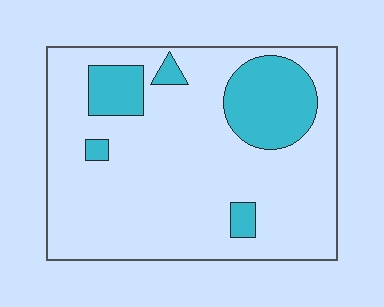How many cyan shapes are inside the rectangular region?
5.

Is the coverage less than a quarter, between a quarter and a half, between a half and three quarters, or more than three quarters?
Less than a quarter.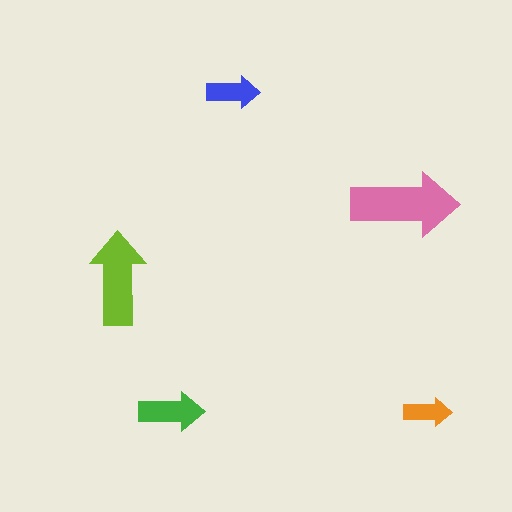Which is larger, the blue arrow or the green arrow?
The green one.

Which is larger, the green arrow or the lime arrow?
The lime one.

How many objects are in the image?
There are 5 objects in the image.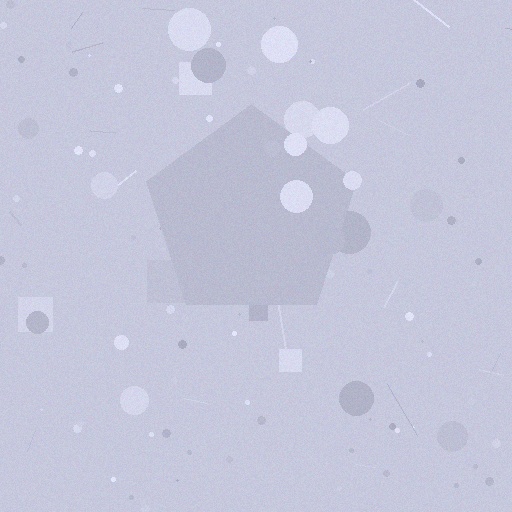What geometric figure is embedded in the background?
A pentagon is embedded in the background.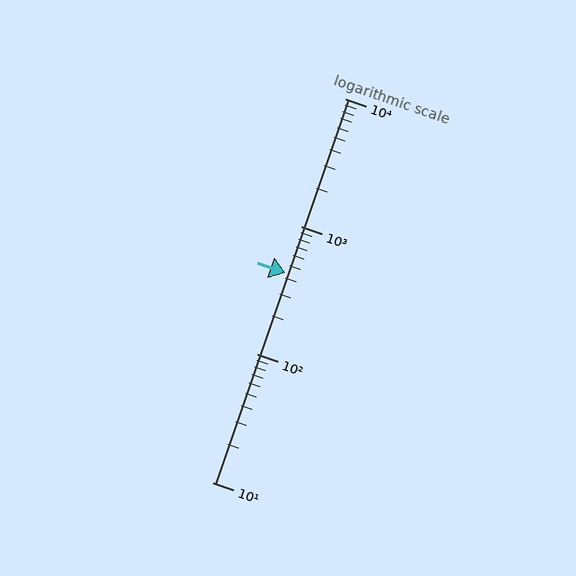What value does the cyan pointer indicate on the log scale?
The pointer indicates approximately 430.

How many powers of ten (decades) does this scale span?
The scale spans 3 decades, from 10 to 10000.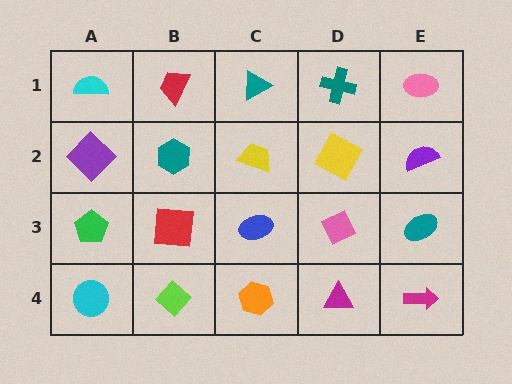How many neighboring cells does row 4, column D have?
3.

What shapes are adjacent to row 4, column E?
A teal ellipse (row 3, column E), a magenta triangle (row 4, column D).